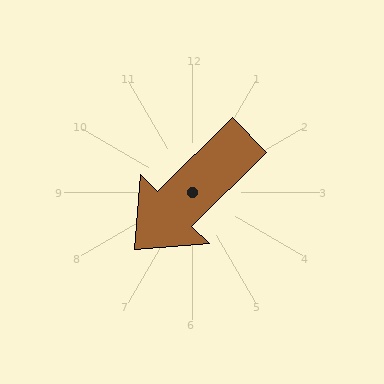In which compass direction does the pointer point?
Southwest.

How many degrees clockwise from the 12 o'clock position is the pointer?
Approximately 225 degrees.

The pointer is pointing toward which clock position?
Roughly 8 o'clock.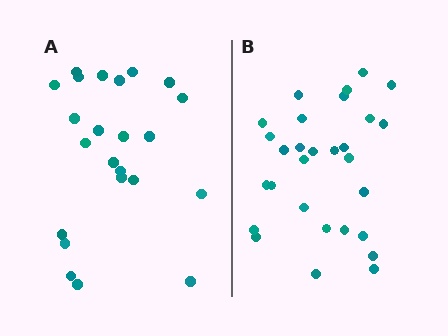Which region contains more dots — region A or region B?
Region B (the right region) has more dots.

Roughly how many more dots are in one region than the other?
Region B has about 6 more dots than region A.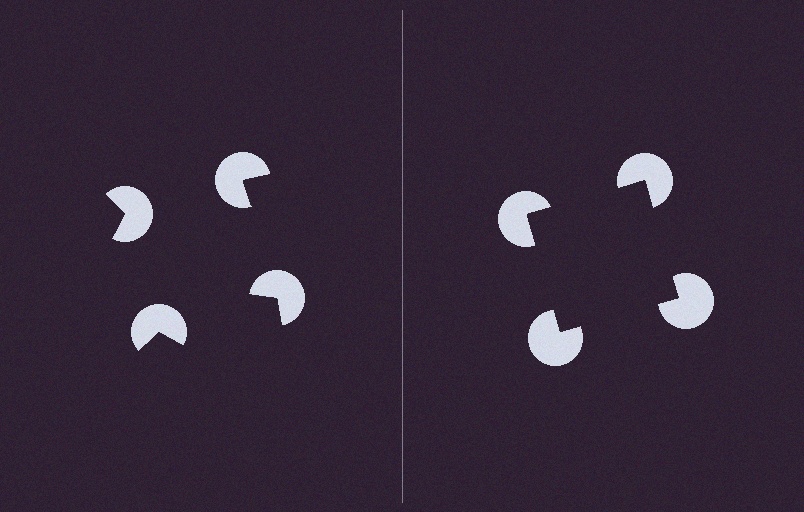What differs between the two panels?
The pac-man discs are positioned identically on both sides; only the wedge orientations differ. On the right they align to a square; on the left they are misaligned.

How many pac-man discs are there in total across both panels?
8 — 4 on each side.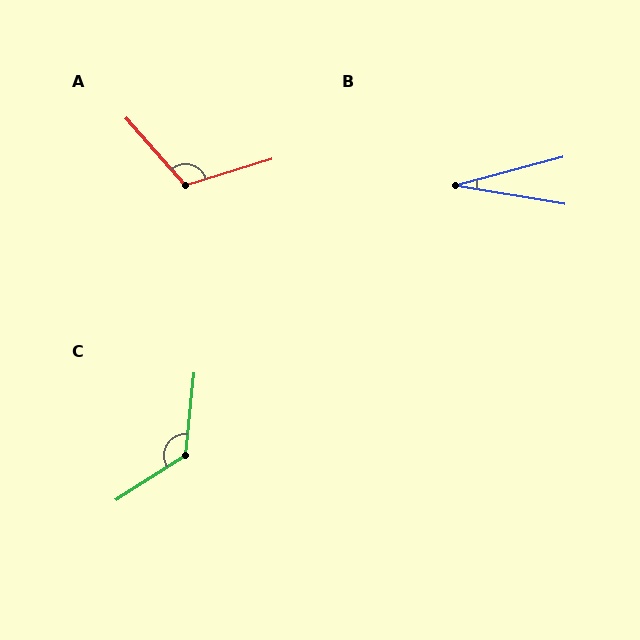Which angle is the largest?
C, at approximately 128 degrees.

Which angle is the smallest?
B, at approximately 25 degrees.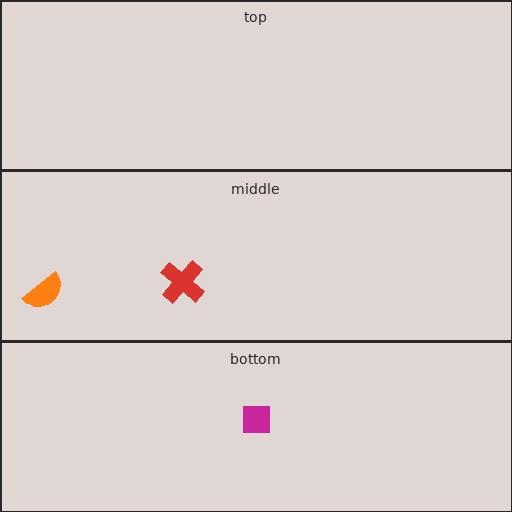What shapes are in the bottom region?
The magenta square.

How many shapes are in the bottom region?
1.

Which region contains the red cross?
The middle region.